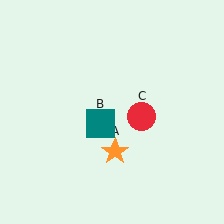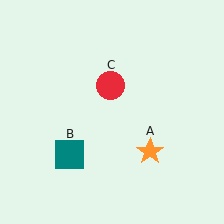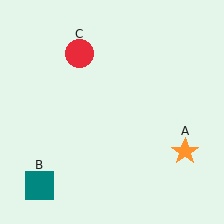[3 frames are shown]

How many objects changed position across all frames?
3 objects changed position: orange star (object A), teal square (object B), red circle (object C).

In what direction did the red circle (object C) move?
The red circle (object C) moved up and to the left.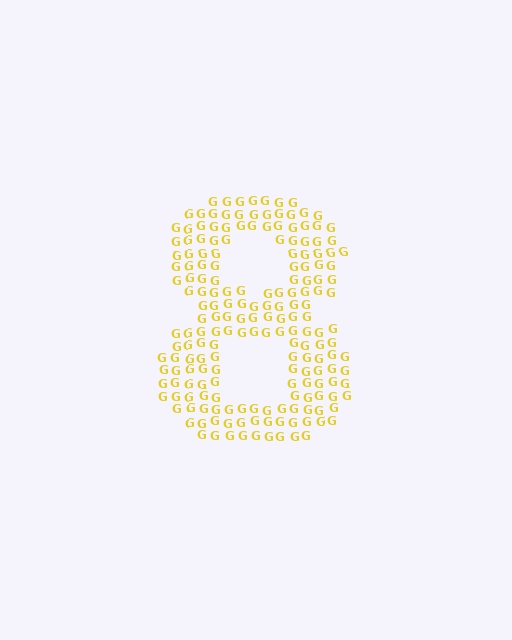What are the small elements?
The small elements are letter G's.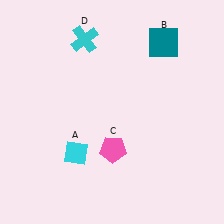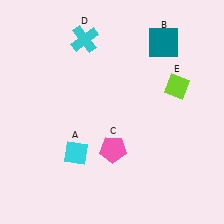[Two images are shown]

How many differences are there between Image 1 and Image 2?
There is 1 difference between the two images.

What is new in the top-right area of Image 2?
A lime diamond (E) was added in the top-right area of Image 2.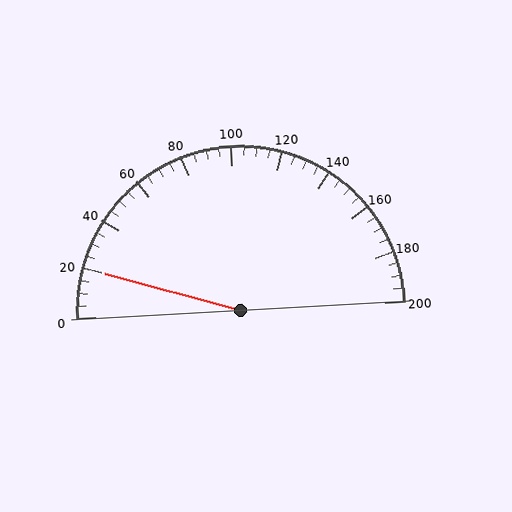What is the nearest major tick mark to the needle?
The nearest major tick mark is 20.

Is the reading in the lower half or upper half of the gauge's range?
The reading is in the lower half of the range (0 to 200).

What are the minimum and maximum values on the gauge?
The gauge ranges from 0 to 200.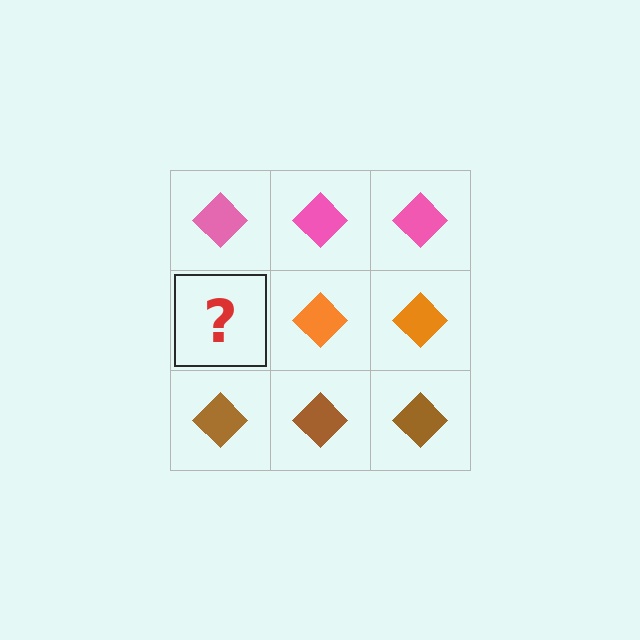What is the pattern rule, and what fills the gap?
The rule is that each row has a consistent color. The gap should be filled with an orange diamond.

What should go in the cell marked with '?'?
The missing cell should contain an orange diamond.